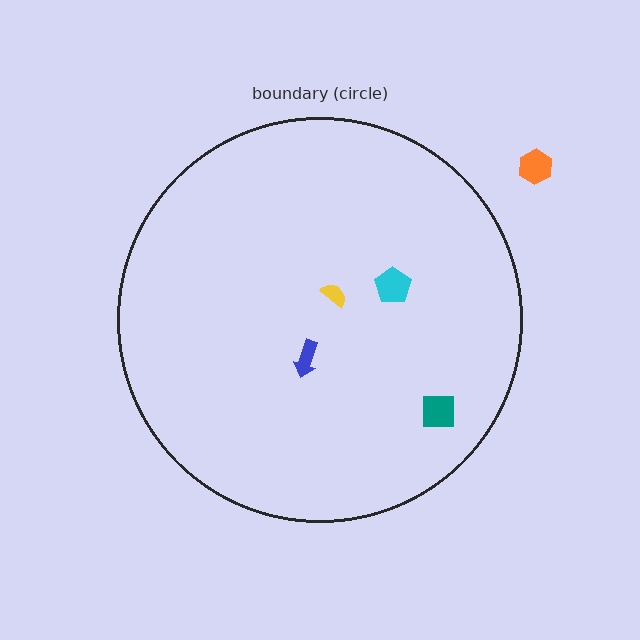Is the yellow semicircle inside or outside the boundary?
Inside.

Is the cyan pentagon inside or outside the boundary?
Inside.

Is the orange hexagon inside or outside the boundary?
Outside.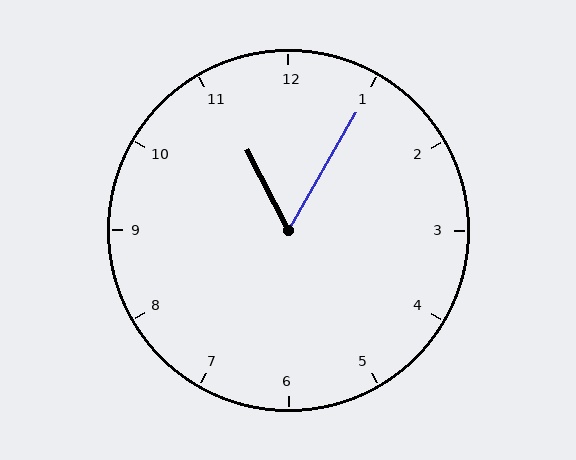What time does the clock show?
11:05.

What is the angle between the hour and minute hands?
Approximately 58 degrees.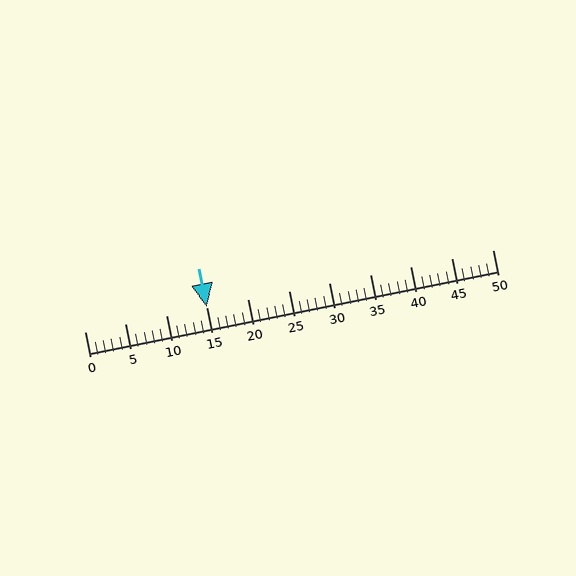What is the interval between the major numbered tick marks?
The major tick marks are spaced 5 units apart.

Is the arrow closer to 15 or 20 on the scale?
The arrow is closer to 15.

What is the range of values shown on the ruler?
The ruler shows values from 0 to 50.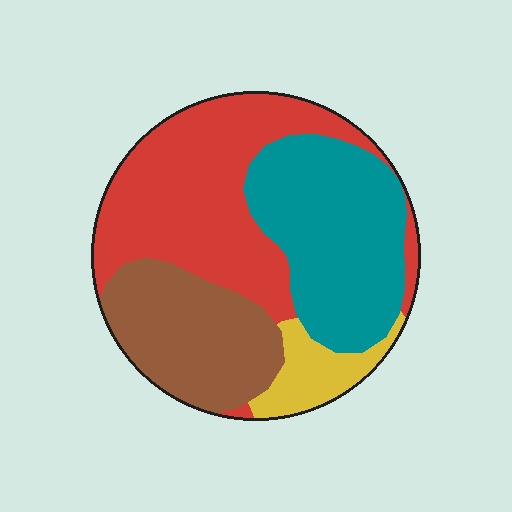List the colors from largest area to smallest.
From largest to smallest: red, teal, brown, yellow.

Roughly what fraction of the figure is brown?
Brown takes up about one quarter (1/4) of the figure.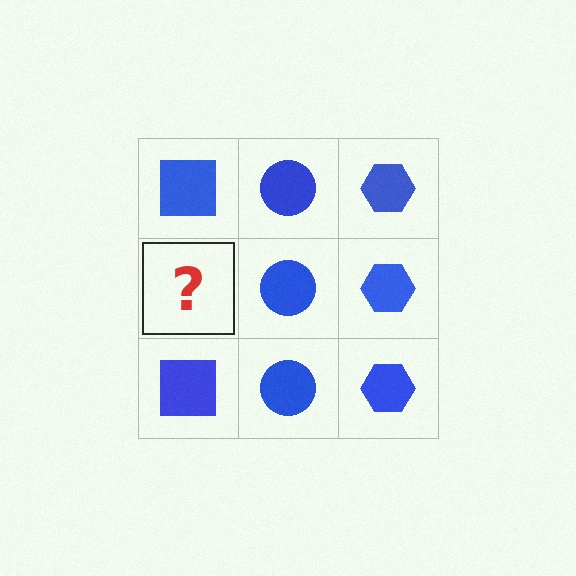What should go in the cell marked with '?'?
The missing cell should contain a blue square.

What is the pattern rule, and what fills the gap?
The rule is that each column has a consistent shape. The gap should be filled with a blue square.